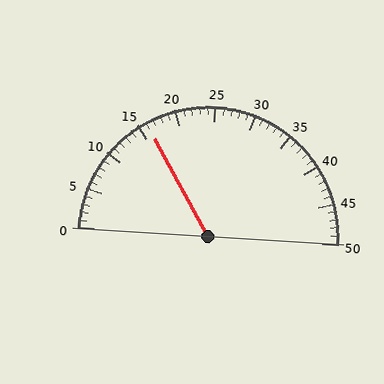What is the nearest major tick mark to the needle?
The nearest major tick mark is 15.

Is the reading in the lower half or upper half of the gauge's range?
The reading is in the lower half of the range (0 to 50).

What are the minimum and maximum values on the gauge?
The gauge ranges from 0 to 50.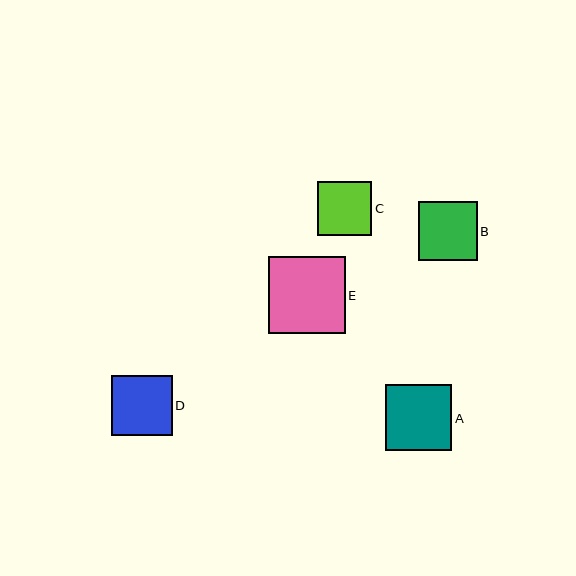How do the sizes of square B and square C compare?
Square B and square C are approximately the same size.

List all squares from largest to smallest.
From largest to smallest: E, A, D, B, C.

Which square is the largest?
Square E is the largest with a size of approximately 77 pixels.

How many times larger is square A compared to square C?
Square A is approximately 1.2 times the size of square C.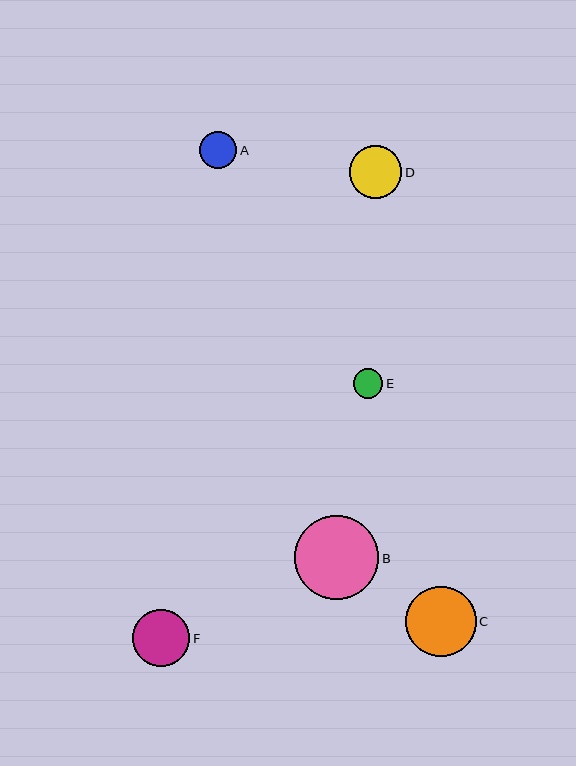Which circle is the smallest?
Circle E is the smallest with a size of approximately 29 pixels.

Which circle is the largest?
Circle B is the largest with a size of approximately 84 pixels.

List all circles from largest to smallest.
From largest to smallest: B, C, F, D, A, E.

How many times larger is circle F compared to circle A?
Circle F is approximately 1.5 times the size of circle A.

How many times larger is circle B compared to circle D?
Circle B is approximately 1.6 times the size of circle D.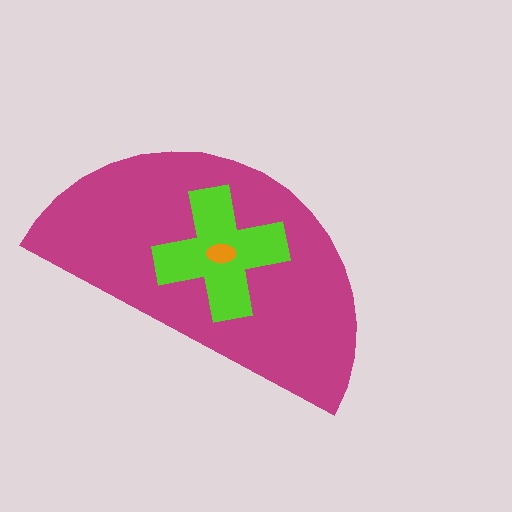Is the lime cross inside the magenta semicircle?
Yes.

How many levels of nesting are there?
3.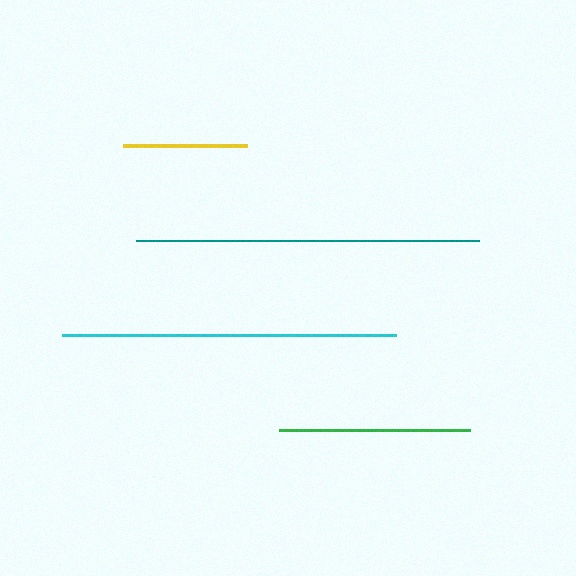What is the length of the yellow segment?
The yellow segment is approximately 124 pixels long.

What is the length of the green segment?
The green segment is approximately 191 pixels long.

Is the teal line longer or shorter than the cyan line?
The teal line is longer than the cyan line.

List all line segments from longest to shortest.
From longest to shortest: teal, cyan, green, yellow.